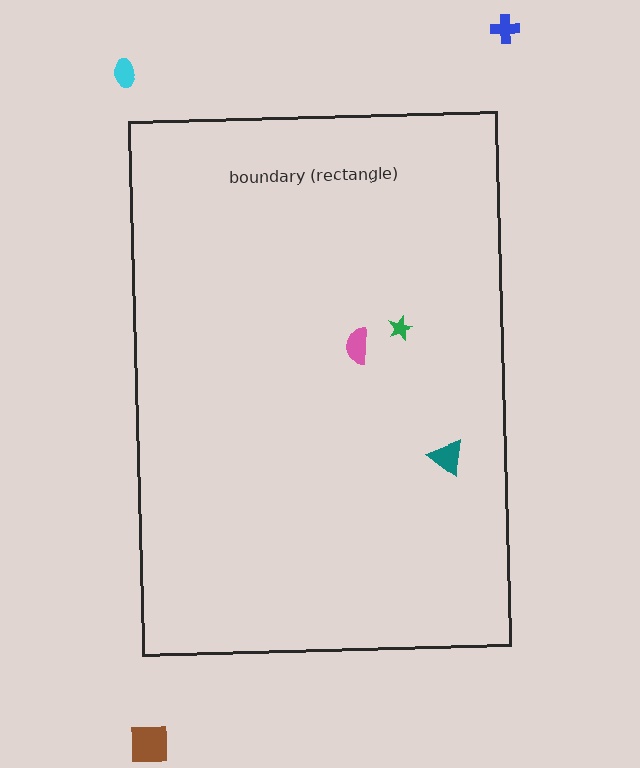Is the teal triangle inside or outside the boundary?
Inside.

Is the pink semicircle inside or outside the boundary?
Inside.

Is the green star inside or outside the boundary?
Inside.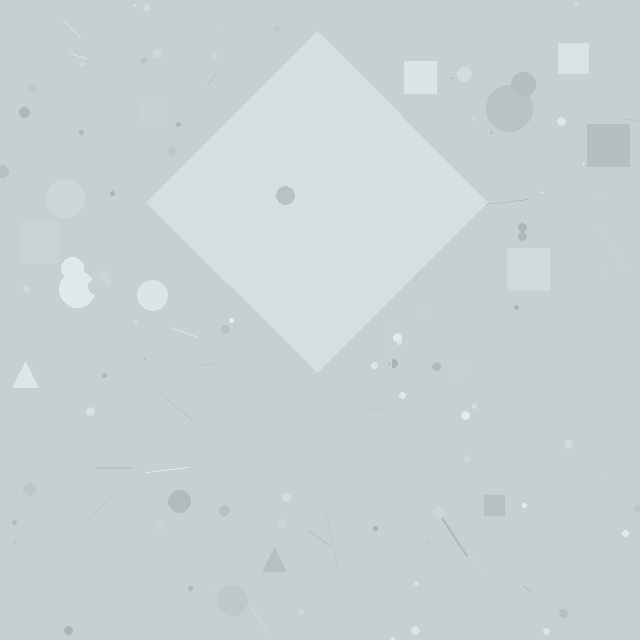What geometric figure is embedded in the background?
A diamond is embedded in the background.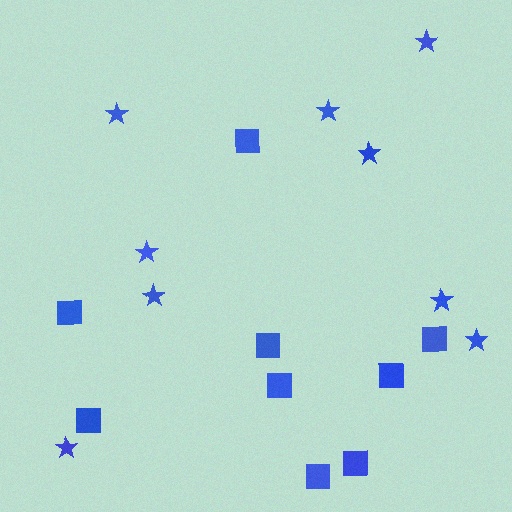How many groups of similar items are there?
There are 2 groups: one group of squares (9) and one group of stars (9).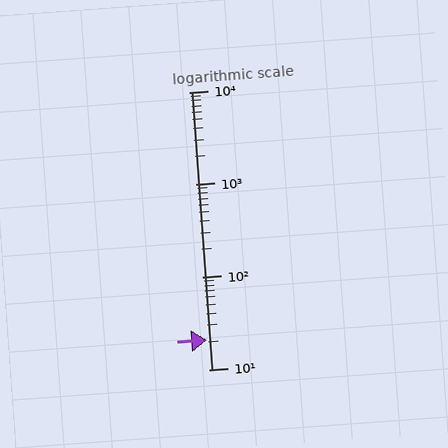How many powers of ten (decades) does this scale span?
The scale spans 3 decades, from 10 to 10000.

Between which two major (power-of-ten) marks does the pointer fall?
The pointer is between 10 and 100.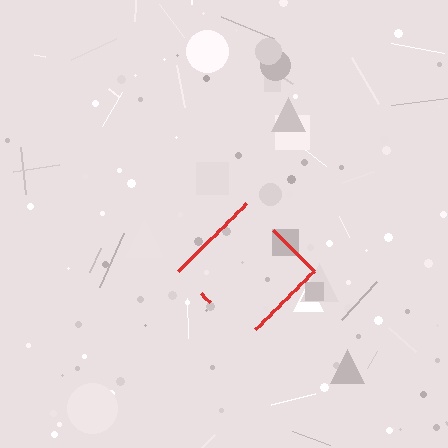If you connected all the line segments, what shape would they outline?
They would outline a diamond.